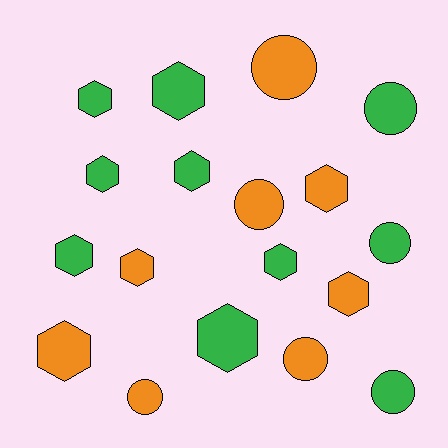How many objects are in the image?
There are 18 objects.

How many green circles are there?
There are 3 green circles.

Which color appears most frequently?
Green, with 10 objects.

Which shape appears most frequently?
Hexagon, with 11 objects.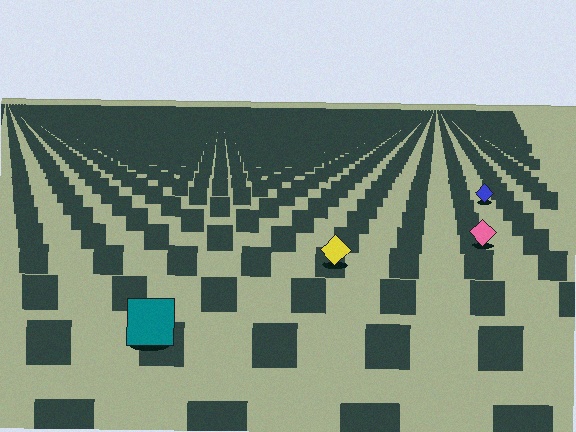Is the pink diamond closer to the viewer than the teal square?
No. The teal square is closer — you can tell from the texture gradient: the ground texture is coarser near it.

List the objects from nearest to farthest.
From nearest to farthest: the teal square, the yellow diamond, the pink diamond, the blue diamond.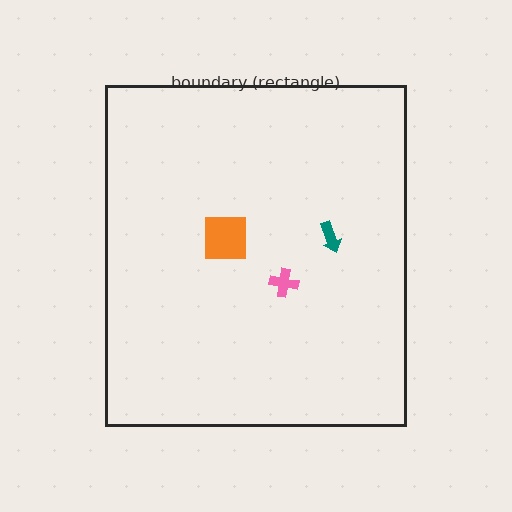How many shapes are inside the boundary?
3 inside, 0 outside.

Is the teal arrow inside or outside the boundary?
Inside.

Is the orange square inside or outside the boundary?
Inside.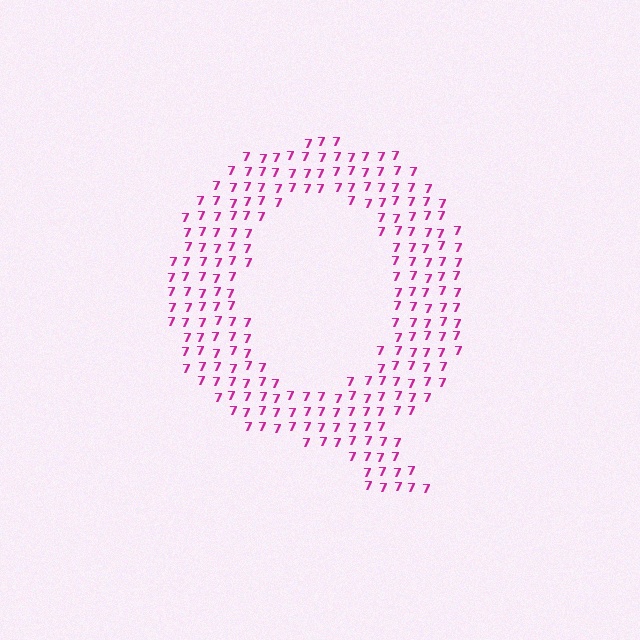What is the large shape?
The large shape is the letter Q.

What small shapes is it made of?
It is made of small digit 7's.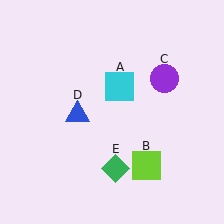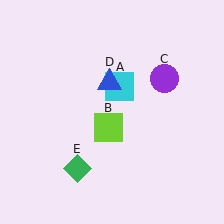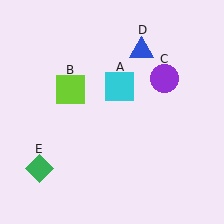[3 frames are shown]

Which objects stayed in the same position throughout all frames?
Cyan square (object A) and purple circle (object C) remained stationary.